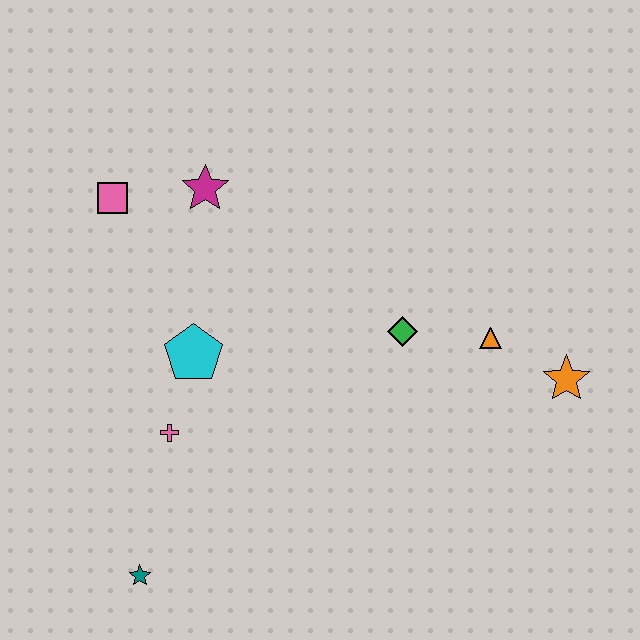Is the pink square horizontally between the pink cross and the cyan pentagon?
No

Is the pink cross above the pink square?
No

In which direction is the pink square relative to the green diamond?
The pink square is to the left of the green diamond.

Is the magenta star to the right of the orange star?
No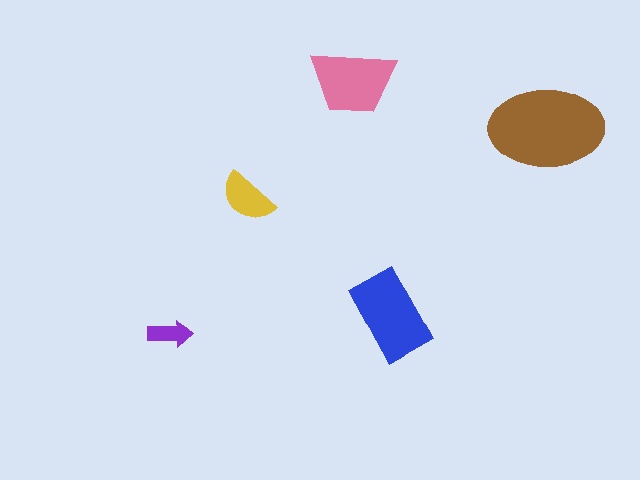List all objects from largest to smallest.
The brown ellipse, the blue rectangle, the pink trapezoid, the yellow semicircle, the purple arrow.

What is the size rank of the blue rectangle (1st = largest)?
2nd.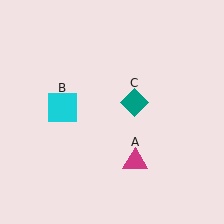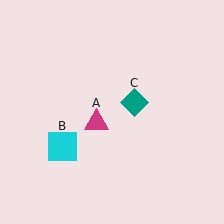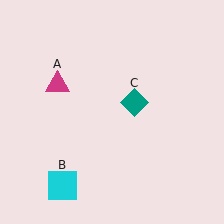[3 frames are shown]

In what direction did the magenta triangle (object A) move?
The magenta triangle (object A) moved up and to the left.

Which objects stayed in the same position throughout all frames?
Teal diamond (object C) remained stationary.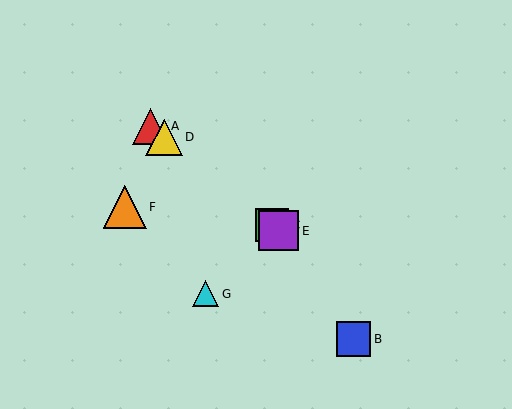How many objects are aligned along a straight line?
4 objects (A, C, D, E) are aligned along a straight line.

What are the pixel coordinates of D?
Object D is at (164, 137).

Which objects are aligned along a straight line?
Objects A, C, D, E are aligned along a straight line.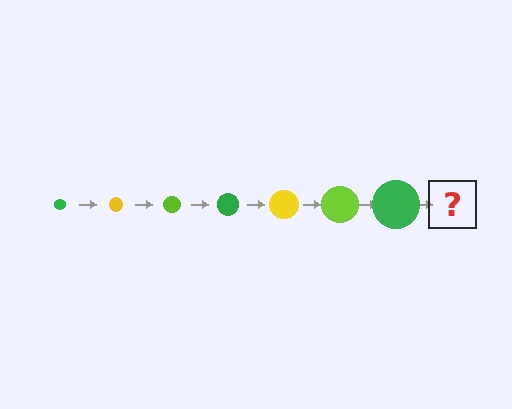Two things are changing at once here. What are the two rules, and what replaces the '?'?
The two rules are that the circle grows larger each step and the color cycles through green, yellow, and lime. The '?' should be a yellow circle, larger than the previous one.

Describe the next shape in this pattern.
It should be a yellow circle, larger than the previous one.